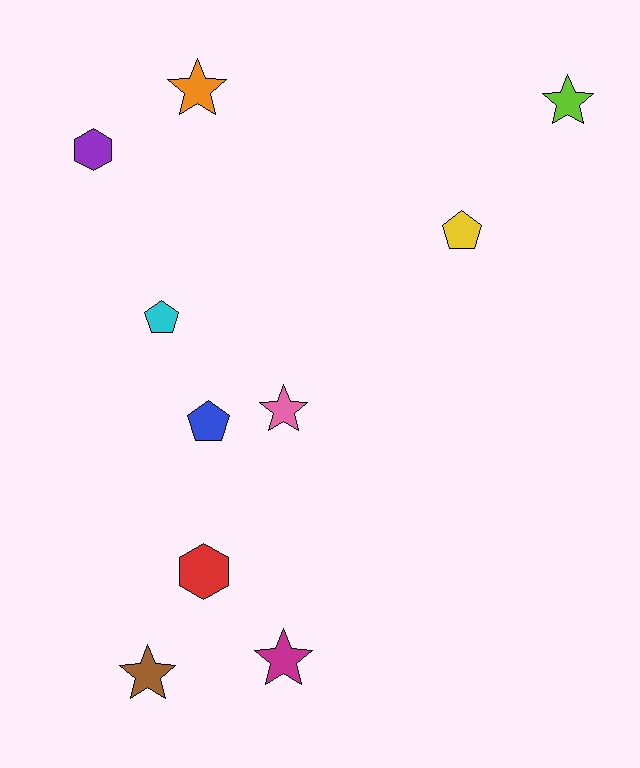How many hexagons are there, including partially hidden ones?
There are 2 hexagons.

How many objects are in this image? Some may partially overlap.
There are 10 objects.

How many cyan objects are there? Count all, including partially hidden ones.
There is 1 cyan object.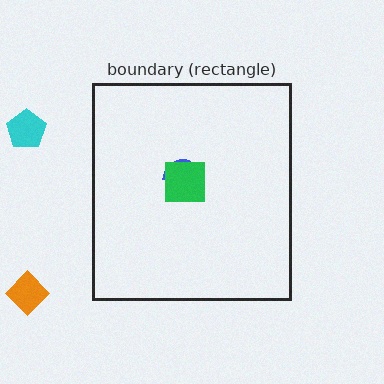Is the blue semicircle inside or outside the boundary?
Inside.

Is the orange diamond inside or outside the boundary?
Outside.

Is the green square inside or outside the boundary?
Inside.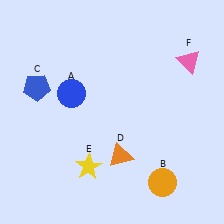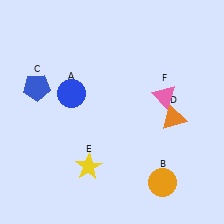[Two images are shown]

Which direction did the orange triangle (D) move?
The orange triangle (D) moved right.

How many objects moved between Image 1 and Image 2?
2 objects moved between the two images.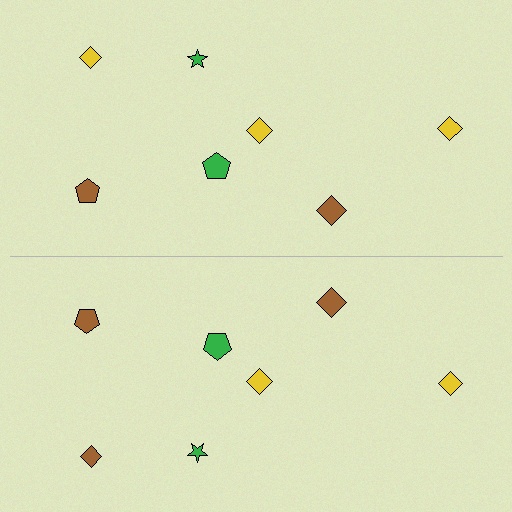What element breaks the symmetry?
The brown diamond on the bottom side breaks the symmetry — its mirror counterpart is yellow.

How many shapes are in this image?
There are 14 shapes in this image.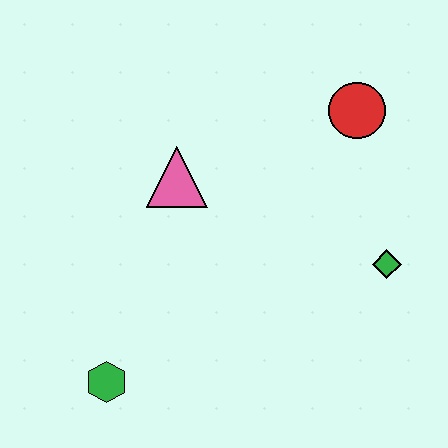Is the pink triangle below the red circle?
Yes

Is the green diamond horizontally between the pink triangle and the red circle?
No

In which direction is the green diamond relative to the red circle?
The green diamond is below the red circle.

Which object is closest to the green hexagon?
The pink triangle is closest to the green hexagon.